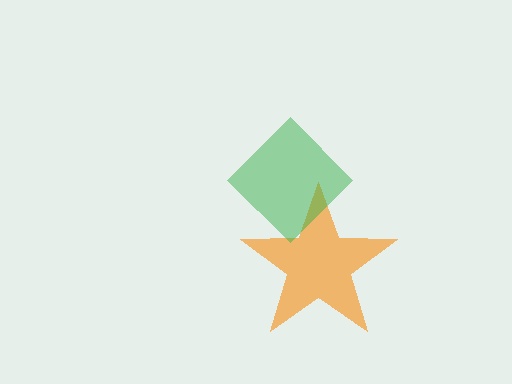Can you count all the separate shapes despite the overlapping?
Yes, there are 2 separate shapes.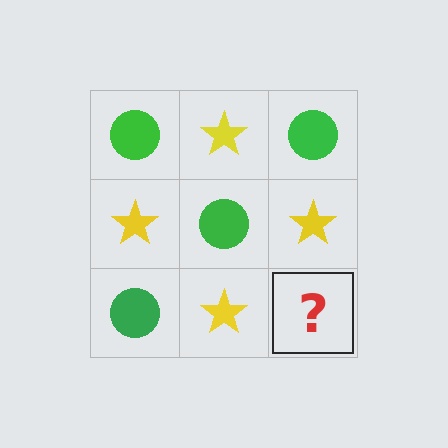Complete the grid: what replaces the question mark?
The question mark should be replaced with a green circle.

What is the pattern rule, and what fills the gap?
The rule is that it alternates green circle and yellow star in a checkerboard pattern. The gap should be filled with a green circle.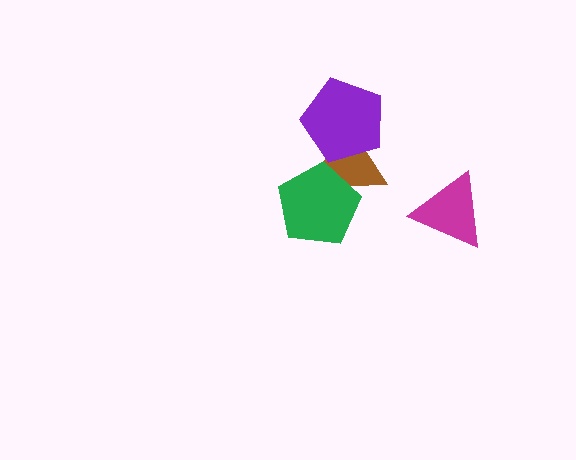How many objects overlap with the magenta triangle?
0 objects overlap with the magenta triangle.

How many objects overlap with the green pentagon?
1 object overlaps with the green pentagon.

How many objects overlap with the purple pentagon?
1 object overlaps with the purple pentagon.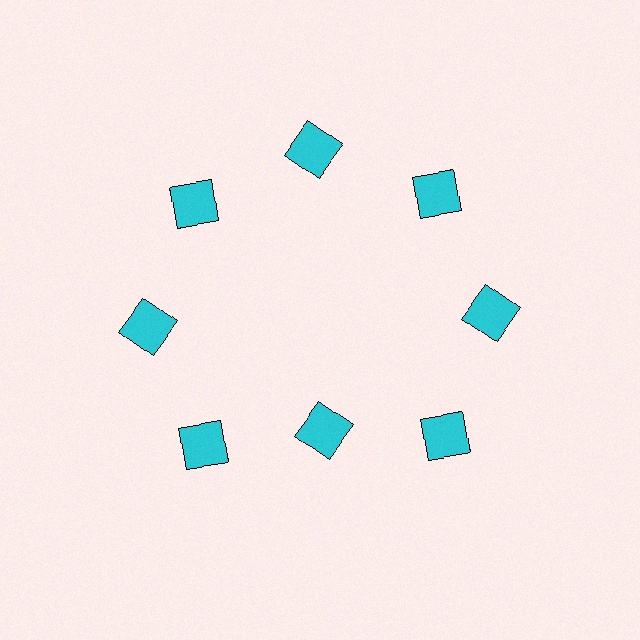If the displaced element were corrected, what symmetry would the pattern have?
It would have 8-fold rotational symmetry — the pattern would map onto itself every 45 degrees.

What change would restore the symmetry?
The symmetry would be restored by moving it outward, back onto the ring so that all 8 squares sit at equal angles and equal distance from the center.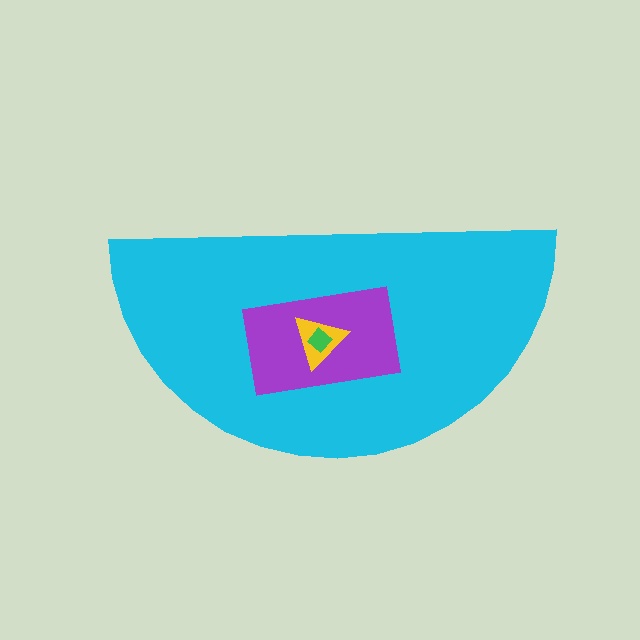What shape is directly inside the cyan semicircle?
The purple rectangle.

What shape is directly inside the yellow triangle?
The green diamond.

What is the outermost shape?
The cyan semicircle.